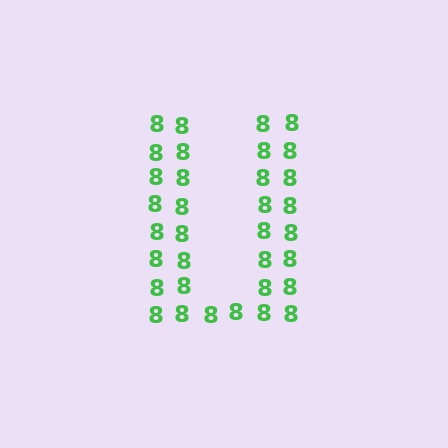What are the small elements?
The small elements are digit 8's.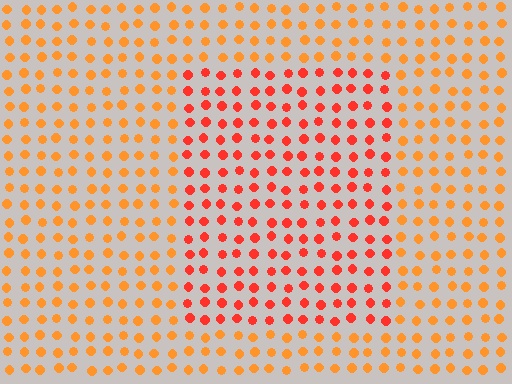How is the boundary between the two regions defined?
The boundary is defined purely by a slight shift in hue (about 28 degrees). Spacing, size, and orientation are identical on both sides.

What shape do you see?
I see a rectangle.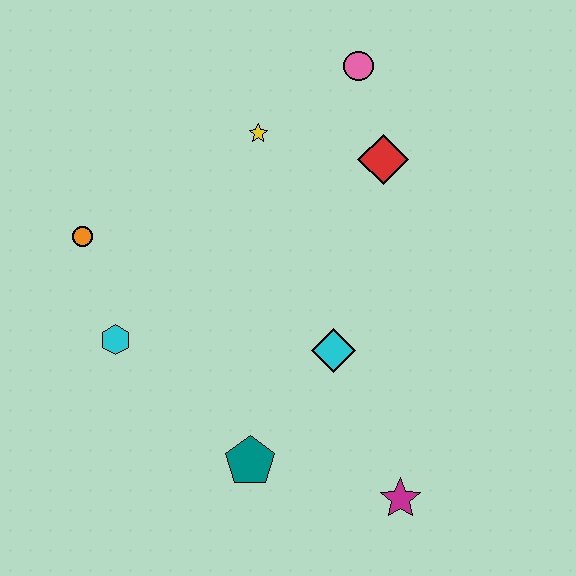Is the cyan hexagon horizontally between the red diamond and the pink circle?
No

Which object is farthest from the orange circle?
The magenta star is farthest from the orange circle.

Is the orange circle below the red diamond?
Yes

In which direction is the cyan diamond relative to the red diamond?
The cyan diamond is below the red diamond.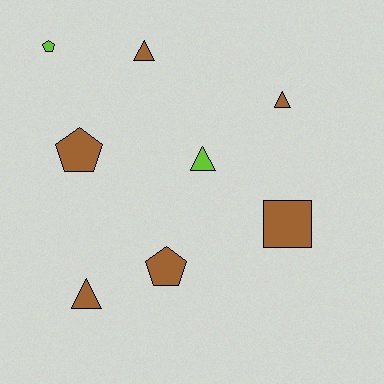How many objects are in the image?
There are 8 objects.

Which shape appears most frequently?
Triangle, with 4 objects.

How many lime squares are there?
There are no lime squares.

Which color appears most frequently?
Brown, with 6 objects.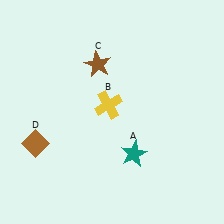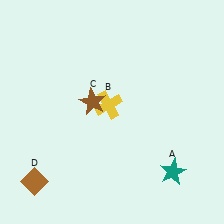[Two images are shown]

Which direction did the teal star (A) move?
The teal star (A) moved right.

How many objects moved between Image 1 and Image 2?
3 objects moved between the two images.